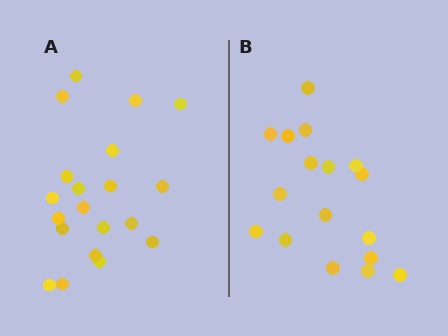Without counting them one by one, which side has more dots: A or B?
Region A (the left region) has more dots.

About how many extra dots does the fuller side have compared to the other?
Region A has just a few more — roughly 2 or 3 more dots than region B.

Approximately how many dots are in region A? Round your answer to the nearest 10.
About 20 dots.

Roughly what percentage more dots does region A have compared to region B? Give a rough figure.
About 20% more.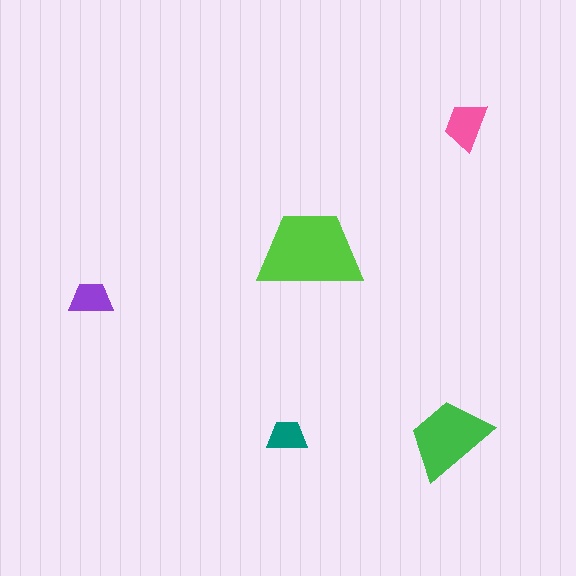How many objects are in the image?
There are 5 objects in the image.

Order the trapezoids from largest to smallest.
the lime one, the green one, the pink one, the purple one, the teal one.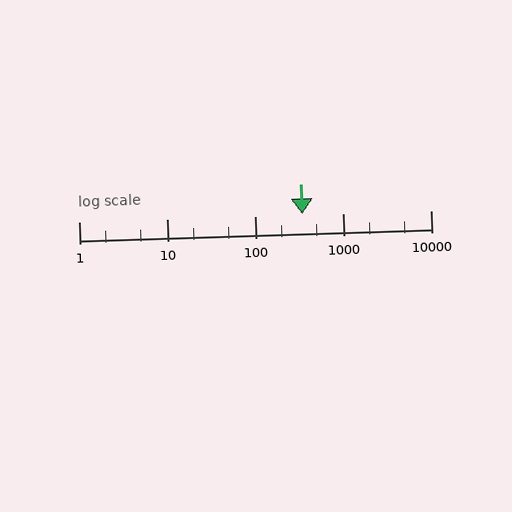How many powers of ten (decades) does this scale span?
The scale spans 4 decades, from 1 to 10000.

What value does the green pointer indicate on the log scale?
The pointer indicates approximately 350.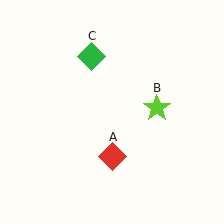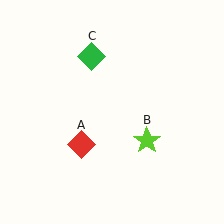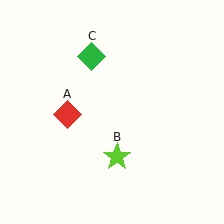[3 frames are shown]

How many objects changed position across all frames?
2 objects changed position: red diamond (object A), lime star (object B).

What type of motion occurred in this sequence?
The red diamond (object A), lime star (object B) rotated clockwise around the center of the scene.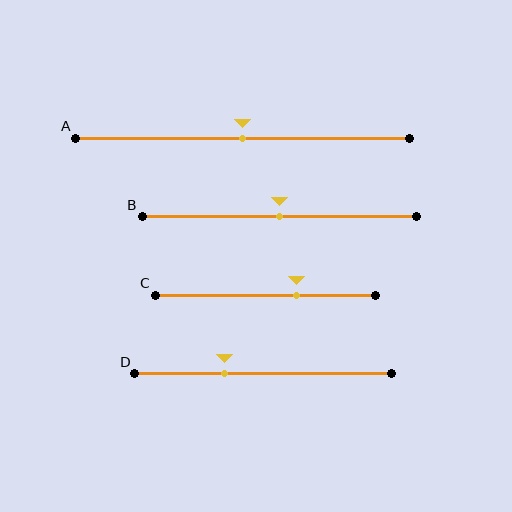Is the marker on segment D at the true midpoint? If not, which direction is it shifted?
No, the marker on segment D is shifted to the left by about 15% of the segment length.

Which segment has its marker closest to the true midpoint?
Segment A has its marker closest to the true midpoint.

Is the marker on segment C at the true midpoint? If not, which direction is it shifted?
No, the marker on segment C is shifted to the right by about 14% of the segment length.